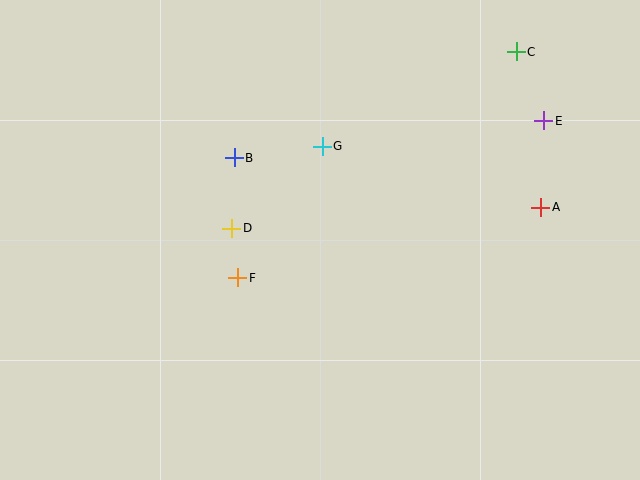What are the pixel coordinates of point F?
Point F is at (238, 278).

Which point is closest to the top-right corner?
Point C is closest to the top-right corner.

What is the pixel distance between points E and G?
The distance between E and G is 223 pixels.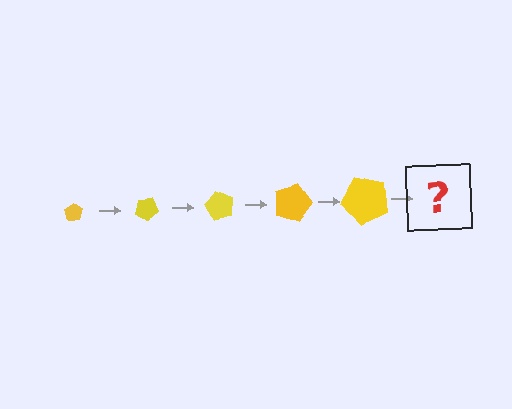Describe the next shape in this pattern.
It should be a pentagon, larger than the previous one and rotated 150 degrees from the start.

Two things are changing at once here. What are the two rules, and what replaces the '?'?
The two rules are that the pentagon grows larger each step and it rotates 30 degrees each step. The '?' should be a pentagon, larger than the previous one and rotated 150 degrees from the start.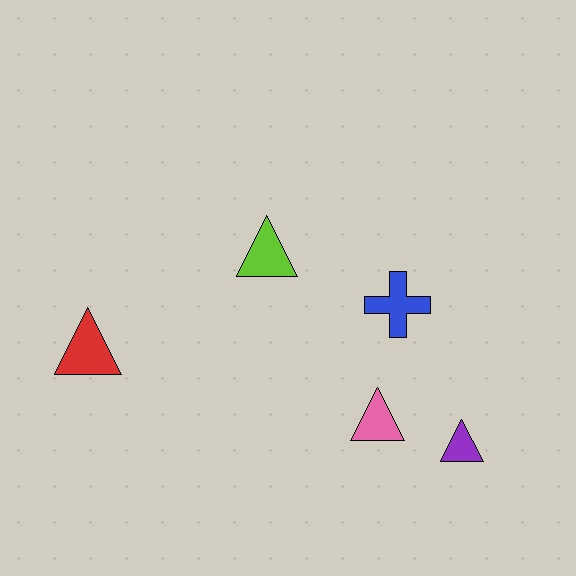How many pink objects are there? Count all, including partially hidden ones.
There is 1 pink object.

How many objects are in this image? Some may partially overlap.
There are 5 objects.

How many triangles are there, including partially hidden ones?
There are 4 triangles.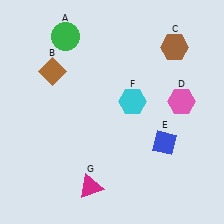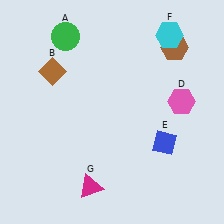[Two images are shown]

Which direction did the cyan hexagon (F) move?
The cyan hexagon (F) moved up.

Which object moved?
The cyan hexagon (F) moved up.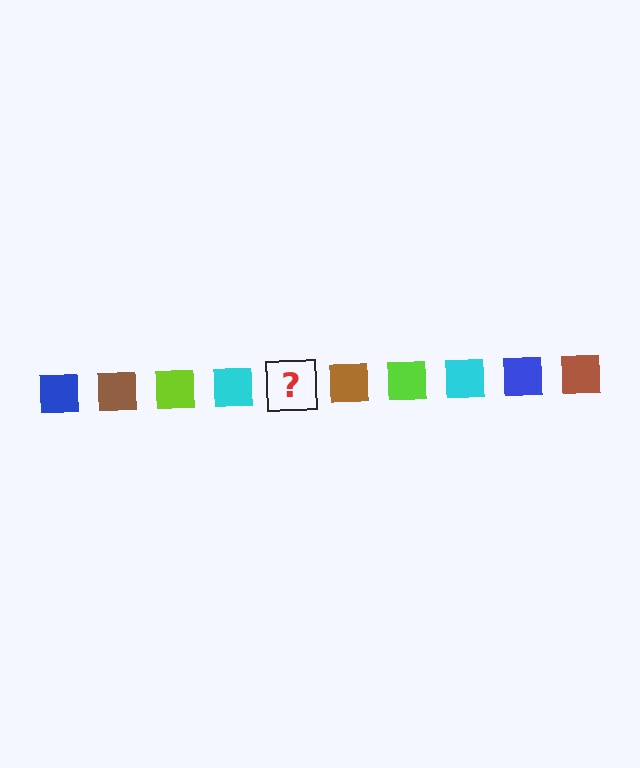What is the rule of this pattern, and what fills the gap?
The rule is that the pattern cycles through blue, brown, lime, cyan squares. The gap should be filled with a blue square.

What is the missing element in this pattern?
The missing element is a blue square.